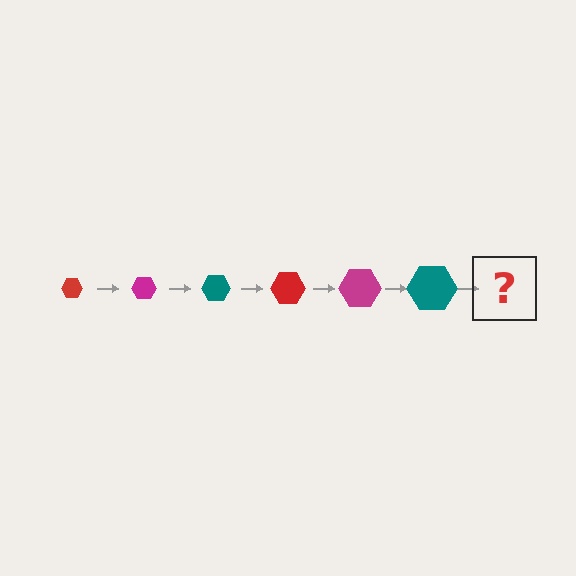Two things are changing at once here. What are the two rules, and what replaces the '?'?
The two rules are that the hexagon grows larger each step and the color cycles through red, magenta, and teal. The '?' should be a red hexagon, larger than the previous one.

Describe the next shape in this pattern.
It should be a red hexagon, larger than the previous one.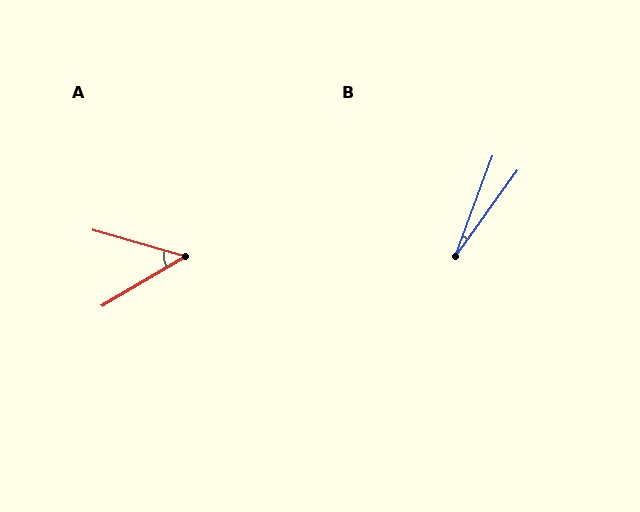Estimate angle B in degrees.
Approximately 16 degrees.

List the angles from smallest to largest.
B (16°), A (46°).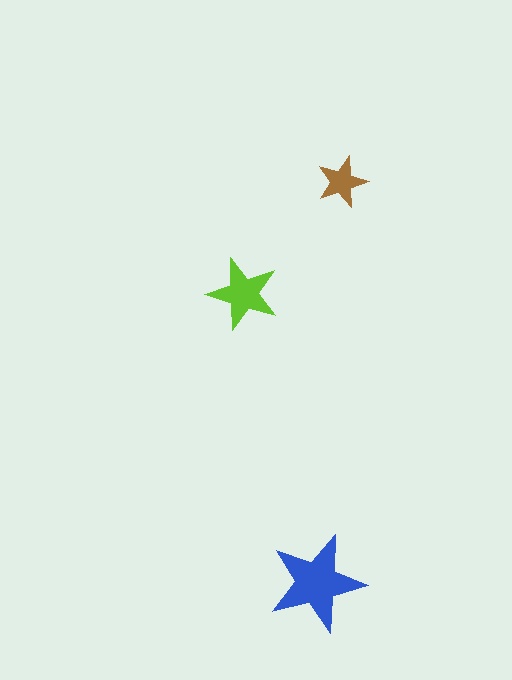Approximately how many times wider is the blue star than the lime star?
About 1.5 times wider.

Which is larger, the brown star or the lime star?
The lime one.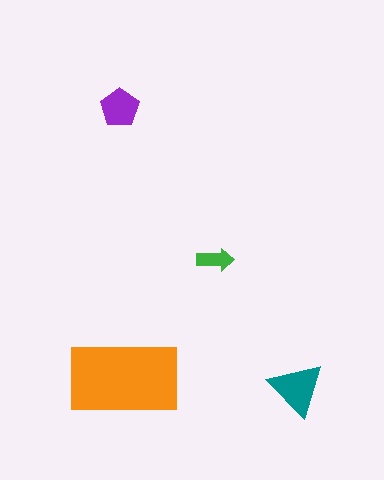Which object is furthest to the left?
The purple pentagon is leftmost.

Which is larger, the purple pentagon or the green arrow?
The purple pentagon.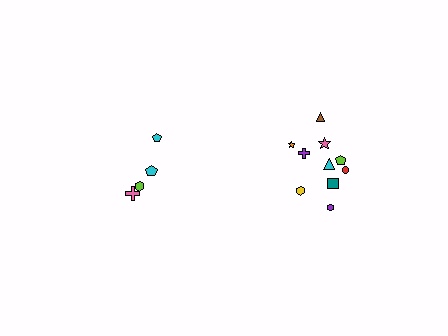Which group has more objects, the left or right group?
The right group.